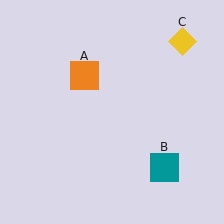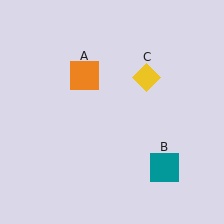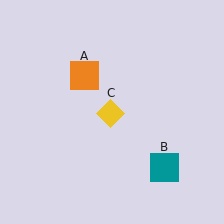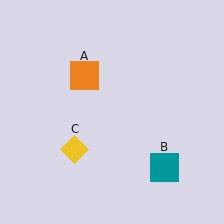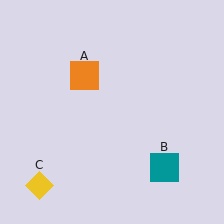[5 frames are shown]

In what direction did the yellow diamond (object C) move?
The yellow diamond (object C) moved down and to the left.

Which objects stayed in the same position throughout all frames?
Orange square (object A) and teal square (object B) remained stationary.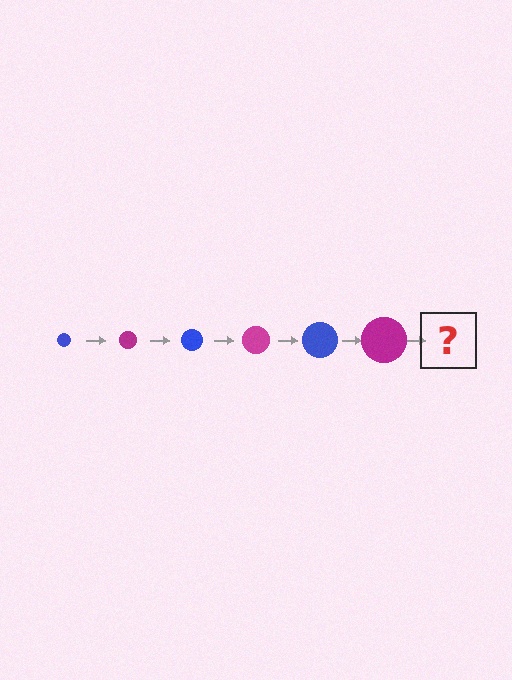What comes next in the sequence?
The next element should be a blue circle, larger than the previous one.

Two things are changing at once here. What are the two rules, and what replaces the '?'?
The two rules are that the circle grows larger each step and the color cycles through blue and magenta. The '?' should be a blue circle, larger than the previous one.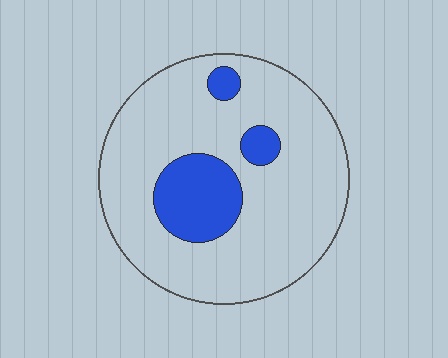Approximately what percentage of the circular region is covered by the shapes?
Approximately 15%.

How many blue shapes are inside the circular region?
3.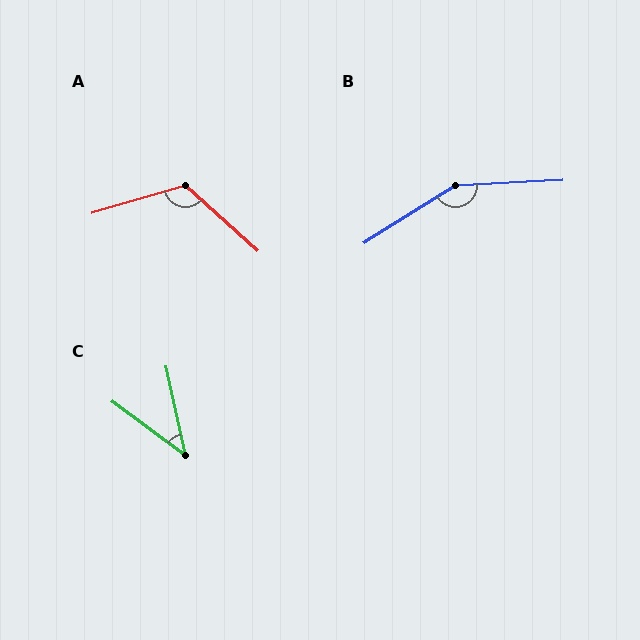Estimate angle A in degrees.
Approximately 121 degrees.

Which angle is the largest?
B, at approximately 151 degrees.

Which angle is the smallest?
C, at approximately 41 degrees.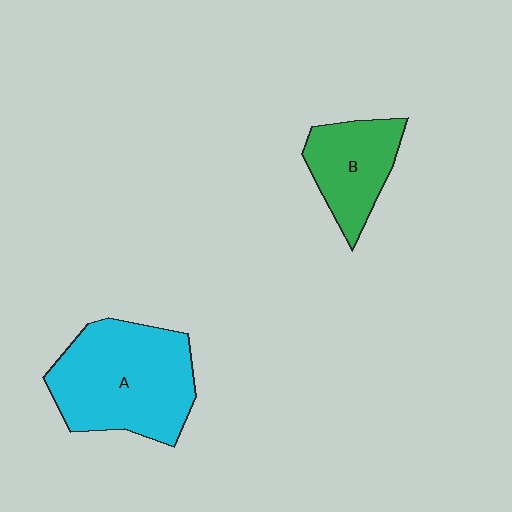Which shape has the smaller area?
Shape B (green).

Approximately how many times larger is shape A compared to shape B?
Approximately 1.8 times.